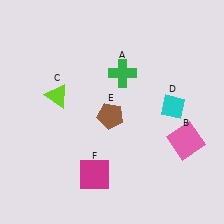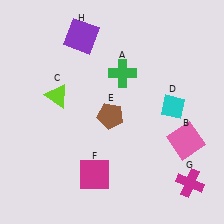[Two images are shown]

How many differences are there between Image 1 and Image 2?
There are 2 differences between the two images.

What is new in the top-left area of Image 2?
A purple square (H) was added in the top-left area of Image 2.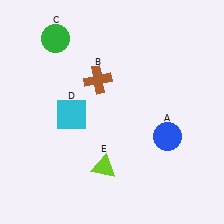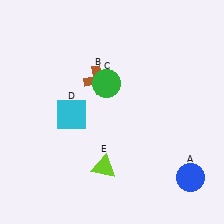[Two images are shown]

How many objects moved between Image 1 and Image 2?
2 objects moved between the two images.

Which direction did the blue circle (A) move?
The blue circle (A) moved down.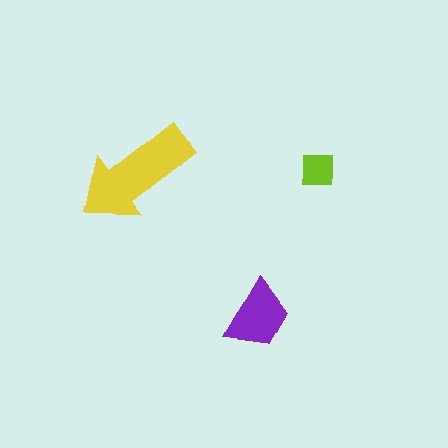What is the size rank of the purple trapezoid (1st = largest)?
2nd.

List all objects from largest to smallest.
The yellow arrow, the purple trapezoid, the lime square.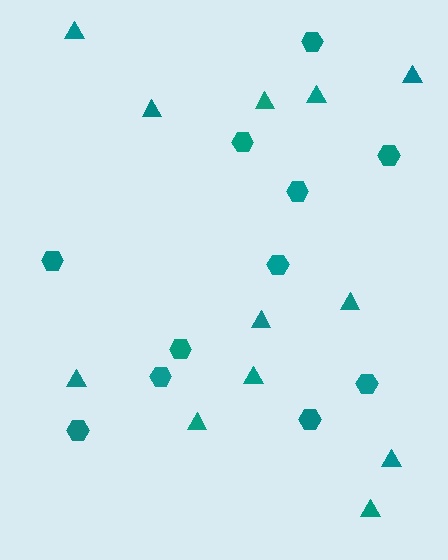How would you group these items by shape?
There are 2 groups: one group of triangles (12) and one group of hexagons (11).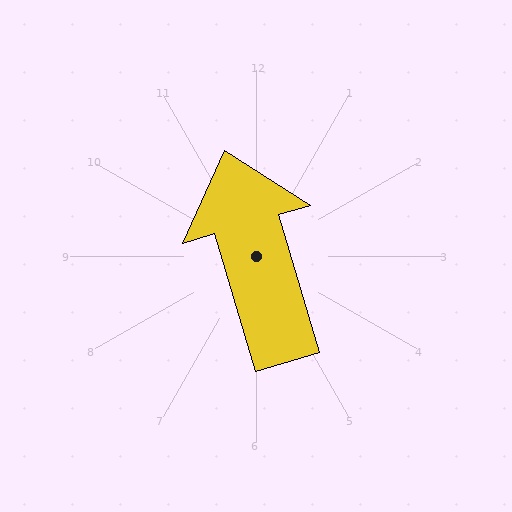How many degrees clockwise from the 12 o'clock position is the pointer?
Approximately 343 degrees.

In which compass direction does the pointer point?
North.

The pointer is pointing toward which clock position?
Roughly 11 o'clock.